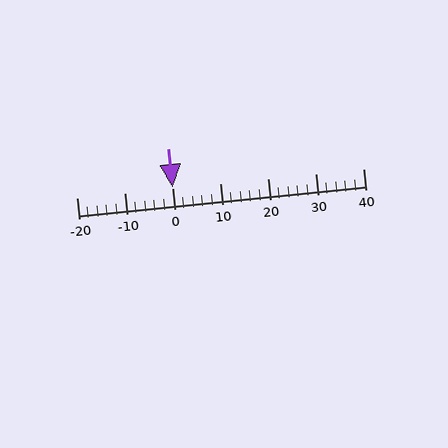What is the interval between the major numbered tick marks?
The major tick marks are spaced 10 units apart.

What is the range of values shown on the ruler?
The ruler shows values from -20 to 40.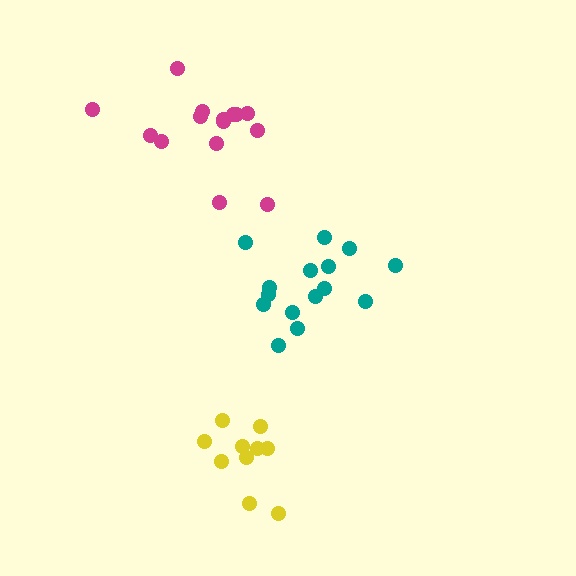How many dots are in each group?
Group 1: 15 dots, Group 2: 10 dots, Group 3: 15 dots (40 total).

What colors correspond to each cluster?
The clusters are colored: teal, yellow, magenta.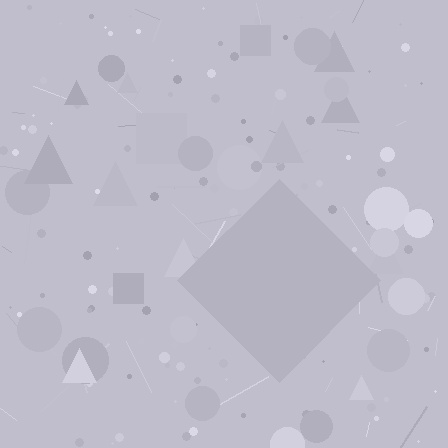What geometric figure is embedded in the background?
A diamond is embedded in the background.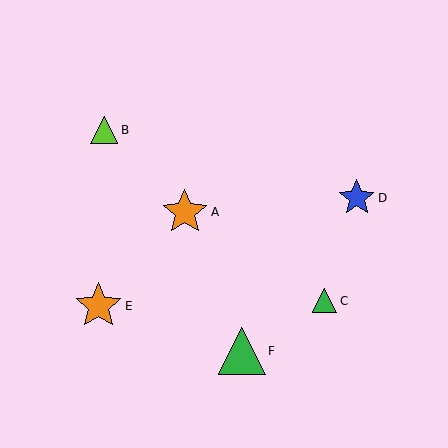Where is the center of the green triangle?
The center of the green triangle is at (325, 301).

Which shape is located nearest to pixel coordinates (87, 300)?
The orange star (labeled E) at (99, 306) is nearest to that location.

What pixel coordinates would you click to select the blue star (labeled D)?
Click at (357, 198) to select the blue star D.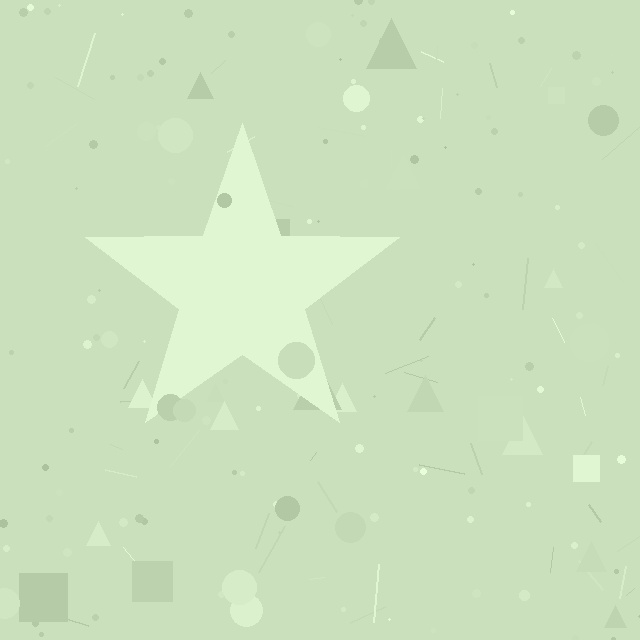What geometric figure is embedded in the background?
A star is embedded in the background.